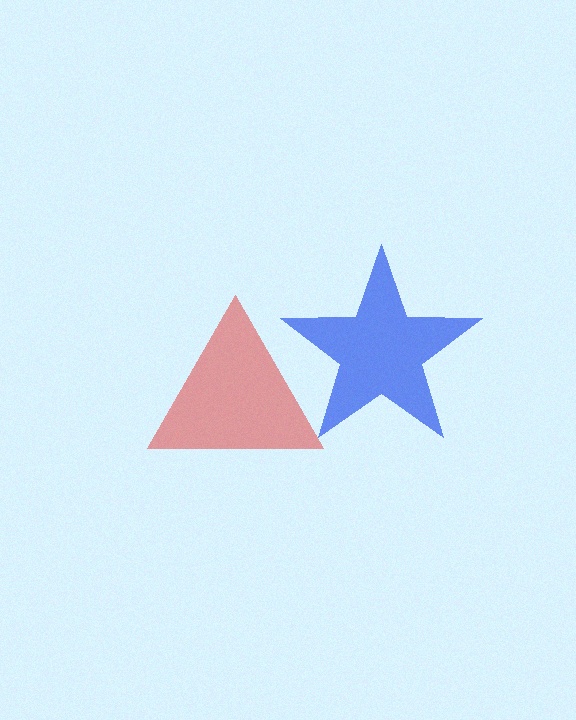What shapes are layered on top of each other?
The layered shapes are: a red triangle, a blue star.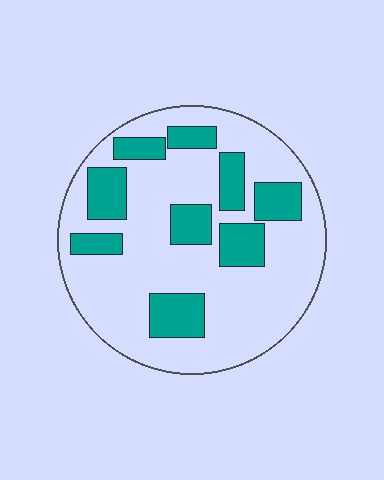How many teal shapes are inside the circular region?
9.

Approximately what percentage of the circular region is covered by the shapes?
Approximately 25%.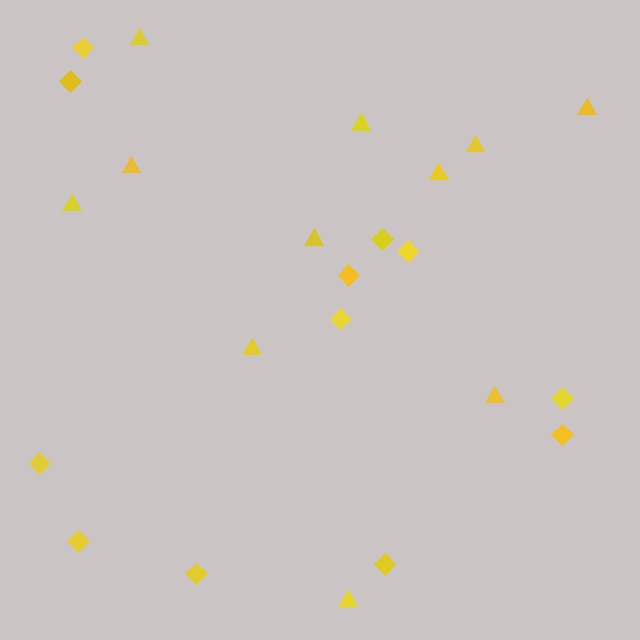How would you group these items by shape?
There are 2 groups: one group of triangles (11) and one group of diamonds (12).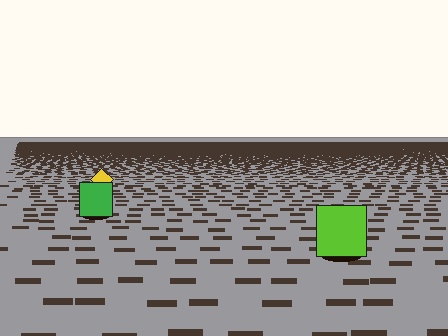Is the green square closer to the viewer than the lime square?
No. The lime square is closer — you can tell from the texture gradient: the ground texture is coarser near it.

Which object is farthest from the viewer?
The yellow diamond is farthest from the viewer. It appears smaller and the ground texture around it is denser.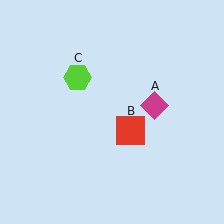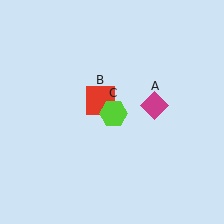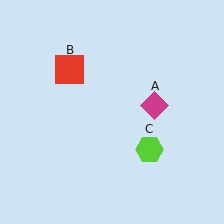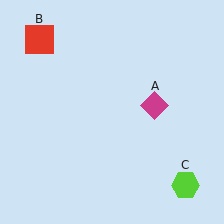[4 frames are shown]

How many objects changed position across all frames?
2 objects changed position: red square (object B), lime hexagon (object C).